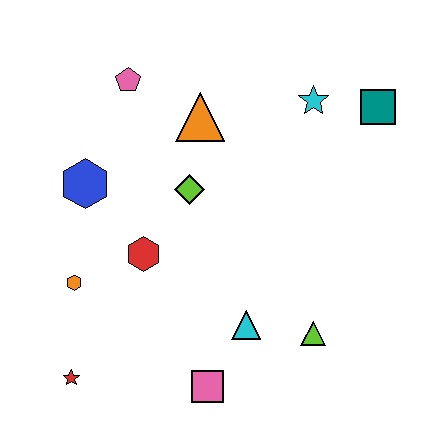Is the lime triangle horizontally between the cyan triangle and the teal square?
Yes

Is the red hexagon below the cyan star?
Yes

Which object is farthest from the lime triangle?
The pink pentagon is farthest from the lime triangle.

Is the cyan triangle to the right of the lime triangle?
No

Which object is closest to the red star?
The orange hexagon is closest to the red star.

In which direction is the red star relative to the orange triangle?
The red star is below the orange triangle.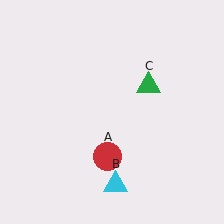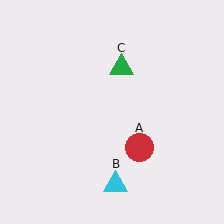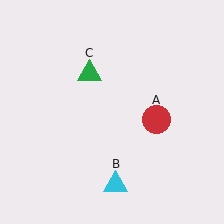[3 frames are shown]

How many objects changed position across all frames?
2 objects changed position: red circle (object A), green triangle (object C).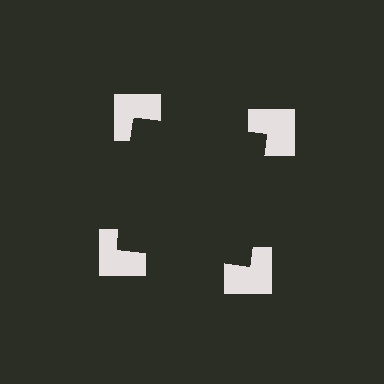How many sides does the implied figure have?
4 sides.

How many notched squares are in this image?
There are 4 — one at each vertex of the illusory square.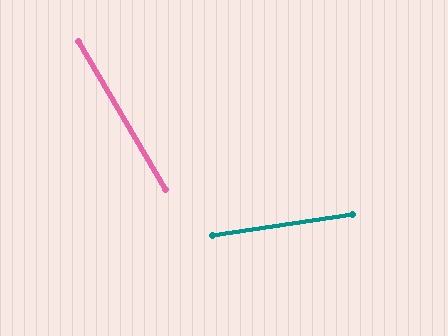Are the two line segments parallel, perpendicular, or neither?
Neither parallel nor perpendicular — they differ by about 68°.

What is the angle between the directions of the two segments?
Approximately 68 degrees.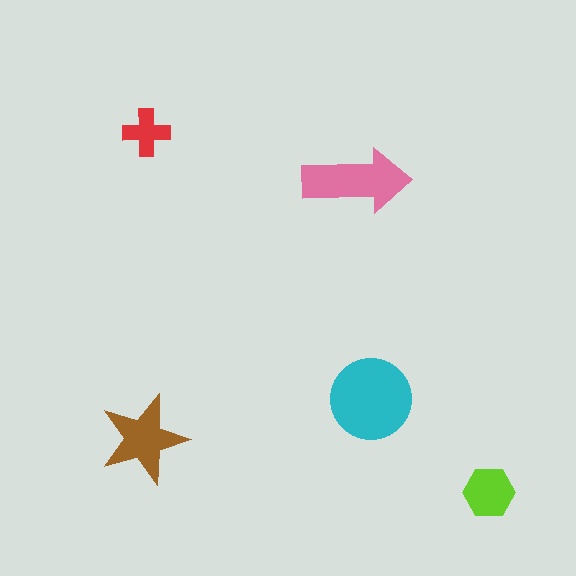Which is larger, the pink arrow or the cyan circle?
The cyan circle.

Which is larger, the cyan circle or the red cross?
The cyan circle.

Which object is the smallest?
The red cross.